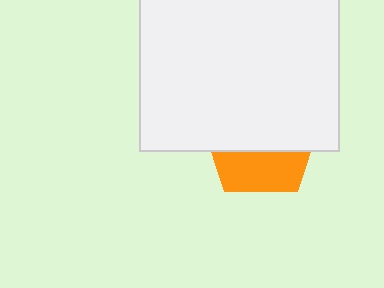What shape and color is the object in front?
The object in front is a white square.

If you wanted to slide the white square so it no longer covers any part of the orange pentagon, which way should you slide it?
Slide it up — that is the most direct way to separate the two shapes.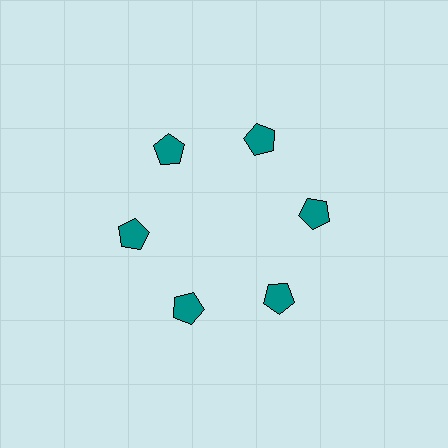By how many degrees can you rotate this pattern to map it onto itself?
The pattern maps onto itself every 60 degrees of rotation.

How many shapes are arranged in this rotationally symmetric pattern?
There are 6 shapes, arranged in 6 groups of 1.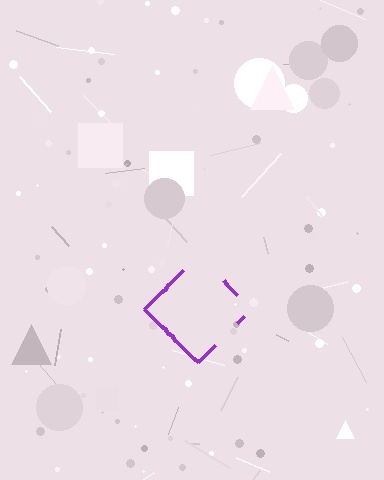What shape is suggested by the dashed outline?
The dashed outline suggests a diamond.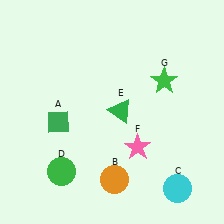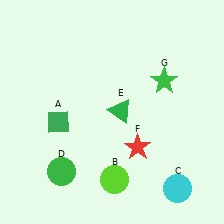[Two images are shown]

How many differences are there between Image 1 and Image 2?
There are 2 differences between the two images.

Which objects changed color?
B changed from orange to lime. F changed from pink to red.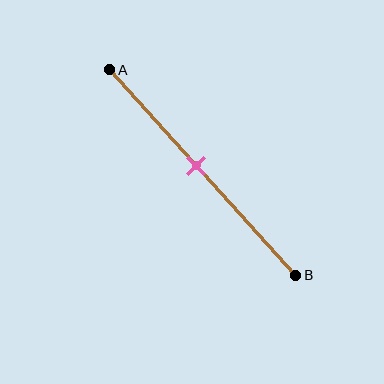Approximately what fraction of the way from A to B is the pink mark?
The pink mark is approximately 45% of the way from A to B.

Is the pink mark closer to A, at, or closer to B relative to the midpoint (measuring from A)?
The pink mark is closer to point A than the midpoint of segment AB.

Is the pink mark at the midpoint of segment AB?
No, the mark is at about 45% from A, not at the 50% midpoint.